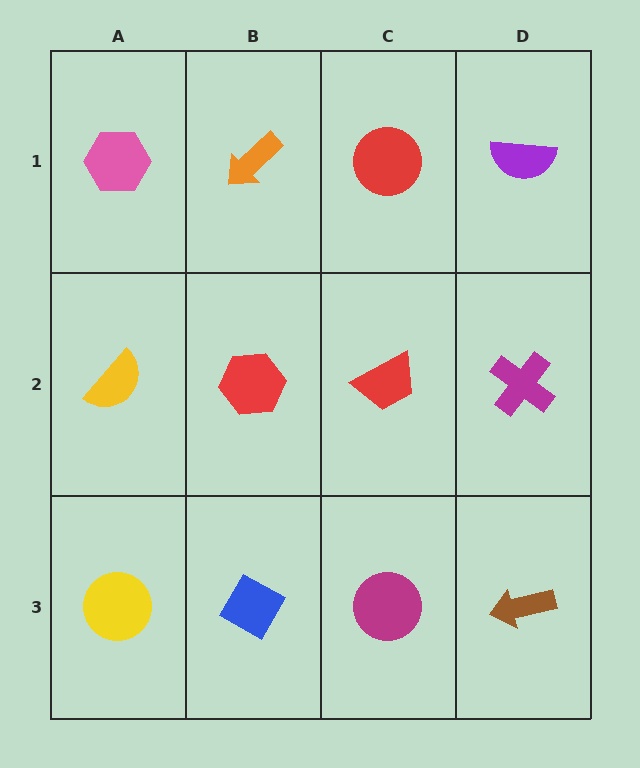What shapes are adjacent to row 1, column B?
A red hexagon (row 2, column B), a pink hexagon (row 1, column A), a red circle (row 1, column C).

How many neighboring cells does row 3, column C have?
3.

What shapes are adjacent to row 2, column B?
An orange arrow (row 1, column B), a blue diamond (row 3, column B), a yellow semicircle (row 2, column A), a red trapezoid (row 2, column C).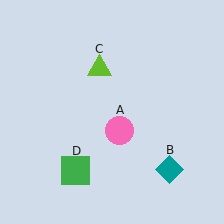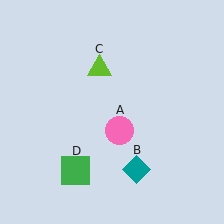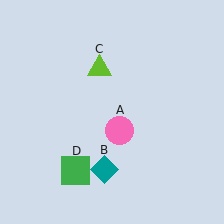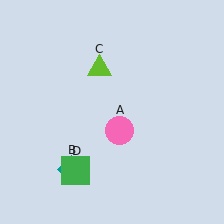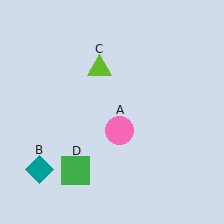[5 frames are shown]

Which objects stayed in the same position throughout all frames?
Pink circle (object A) and lime triangle (object C) and green square (object D) remained stationary.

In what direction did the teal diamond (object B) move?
The teal diamond (object B) moved left.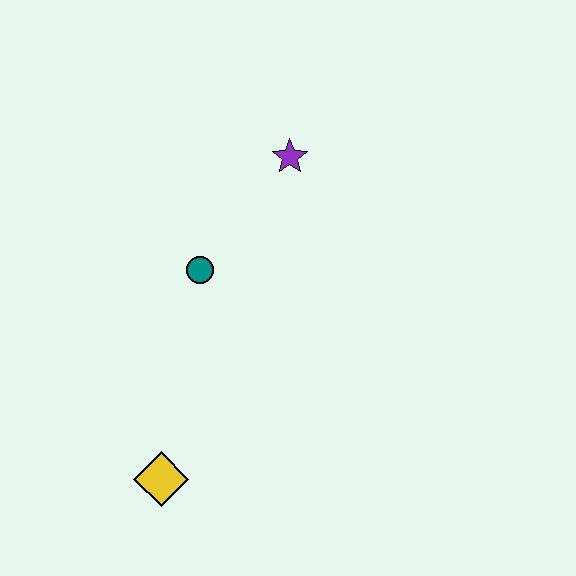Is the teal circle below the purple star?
Yes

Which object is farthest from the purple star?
The yellow diamond is farthest from the purple star.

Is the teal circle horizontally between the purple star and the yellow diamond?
Yes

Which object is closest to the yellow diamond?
The teal circle is closest to the yellow diamond.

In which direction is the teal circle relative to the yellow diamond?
The teal circle is above the yellow diamond.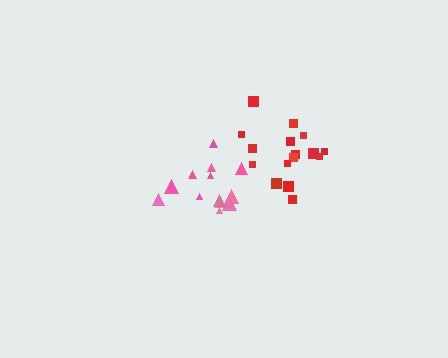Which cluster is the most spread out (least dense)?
Red.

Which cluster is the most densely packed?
Pink.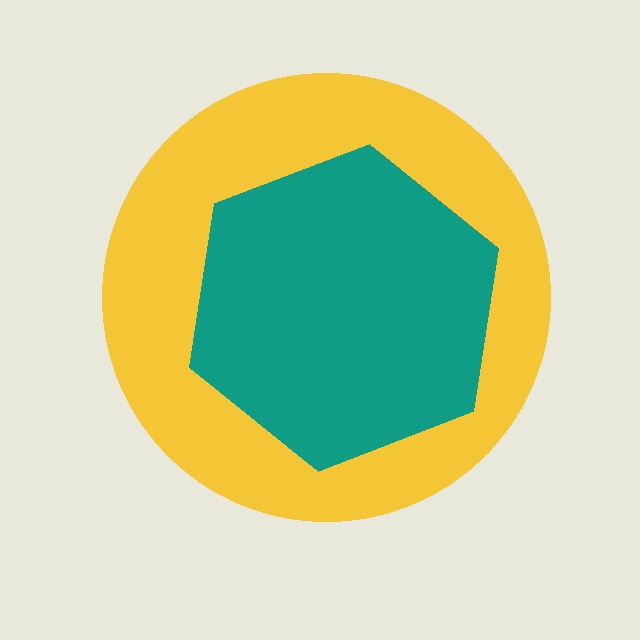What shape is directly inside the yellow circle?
The teal hexagon.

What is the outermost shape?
The yellow circle.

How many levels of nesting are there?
2.